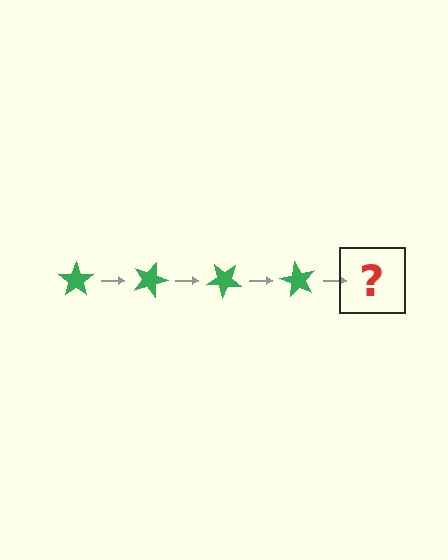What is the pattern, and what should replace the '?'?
The pattern is that the star rotates 20 degrees each step. The '?' should be a green star rotated 80 degrees.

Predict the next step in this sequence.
The next step is a green star rotated 80 degrees.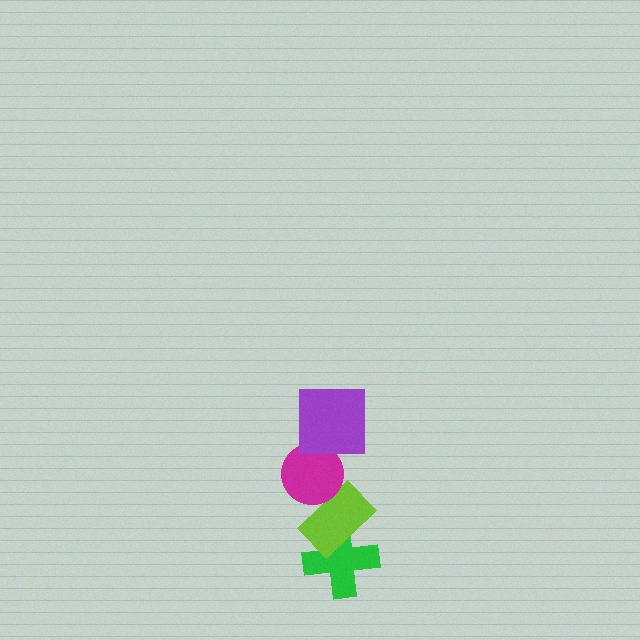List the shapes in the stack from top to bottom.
From top to bottom: the purple square, the magenta circle, the lime rectangle, the green cross.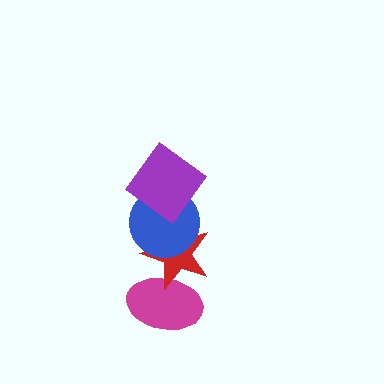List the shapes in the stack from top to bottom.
From top to bottom: the purple diamond, the blue circle, the red star, the magenta ellipse.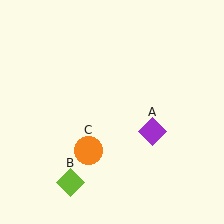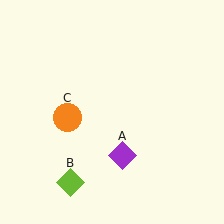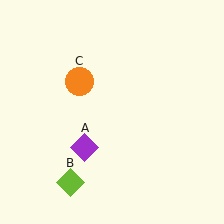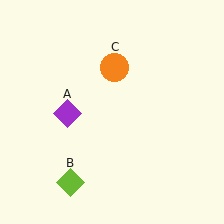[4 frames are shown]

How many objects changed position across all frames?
2 objects changed position: purple diamond (object A), orange circle (object C).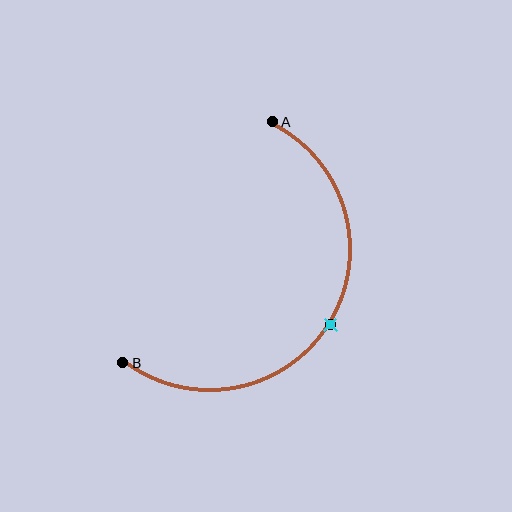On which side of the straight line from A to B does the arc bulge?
The arc bulges to the right of the straight line connecting A and B.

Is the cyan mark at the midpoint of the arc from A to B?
Yes. The cyan mark lies on the arc at equal arc-length from both A and B — it is the arc midpoint.